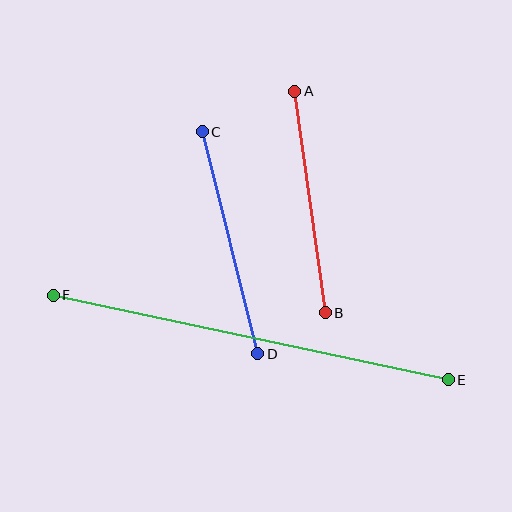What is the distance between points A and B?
The distance is approximately 224 pixels.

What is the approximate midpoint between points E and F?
The midpoint is at approximately (251, 337) pixels.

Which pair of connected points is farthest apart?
Points E and F are farthest apart.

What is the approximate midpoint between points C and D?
The midpoint is at approximately (230, 243) pixels.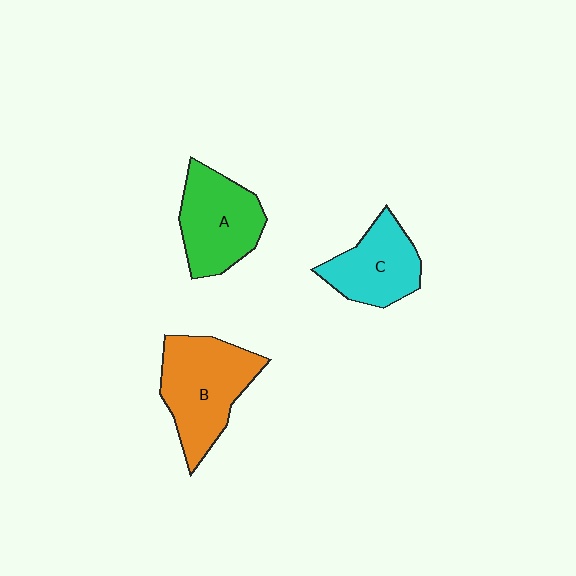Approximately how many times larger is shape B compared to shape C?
Approximately 1.4 times.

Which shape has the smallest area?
Shape C (cyan).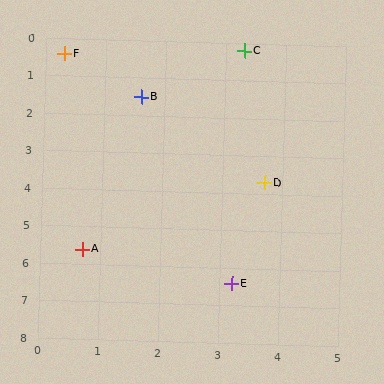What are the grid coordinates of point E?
Point E is at approximately (3.2, 6.4).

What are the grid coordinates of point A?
Point A is at approximately (0.7, 5.6).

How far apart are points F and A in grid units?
Points F and A are about 5.2 grid units apart.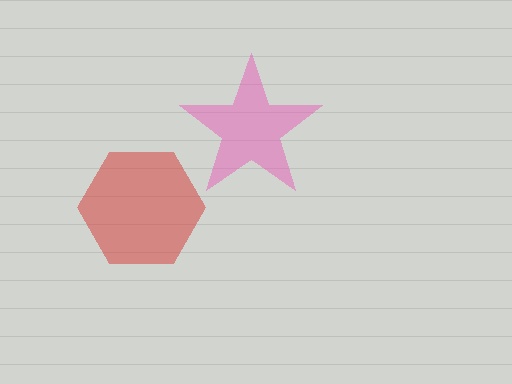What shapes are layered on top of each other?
The layered shapes are: a pink star, a red hexagon.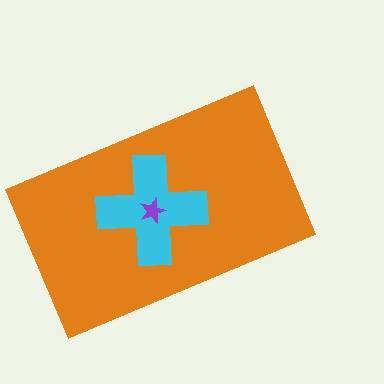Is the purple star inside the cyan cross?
Yes.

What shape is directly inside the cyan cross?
The purple star.